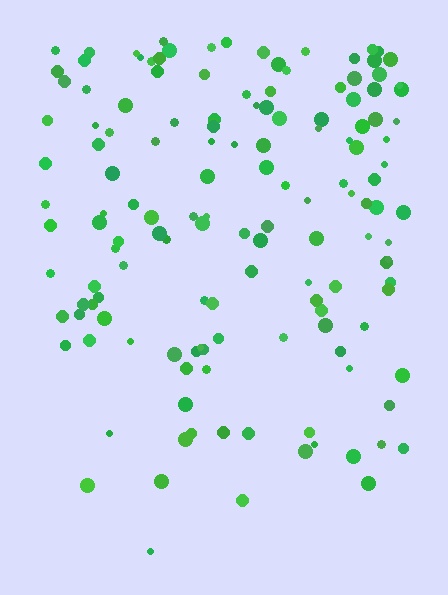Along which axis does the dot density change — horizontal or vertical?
Vertical.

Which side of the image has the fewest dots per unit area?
The bottom.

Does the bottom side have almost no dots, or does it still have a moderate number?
Still a moderate number, just noticeably fewer than the top.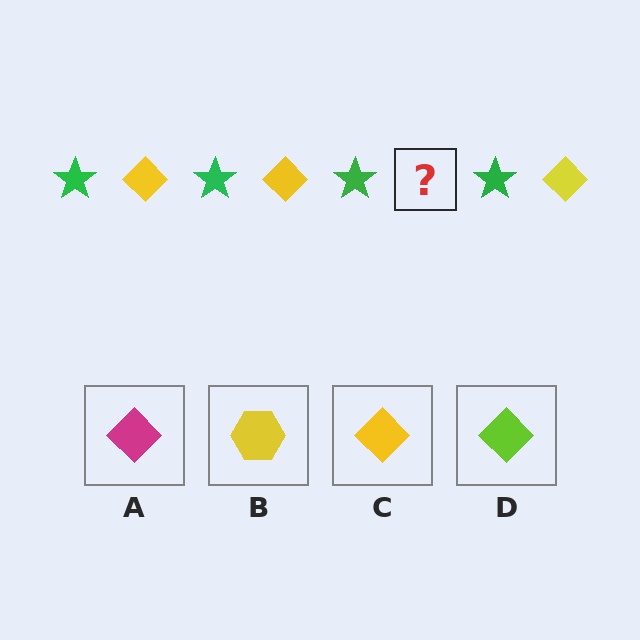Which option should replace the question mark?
Option C.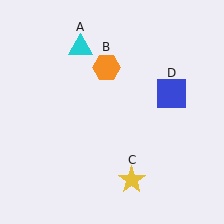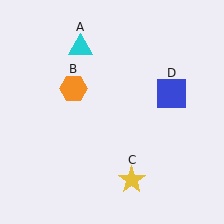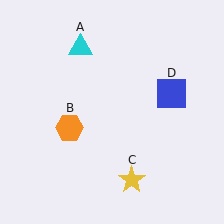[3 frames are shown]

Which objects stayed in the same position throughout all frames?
Cyan triangle (object A) and yellow star (object C) and blue square (object D) remained stationary.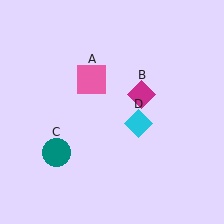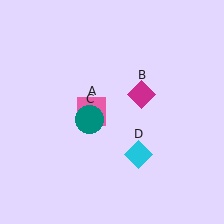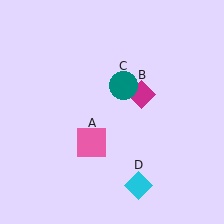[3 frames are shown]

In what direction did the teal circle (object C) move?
The teal circle (object C) moved up and to the right.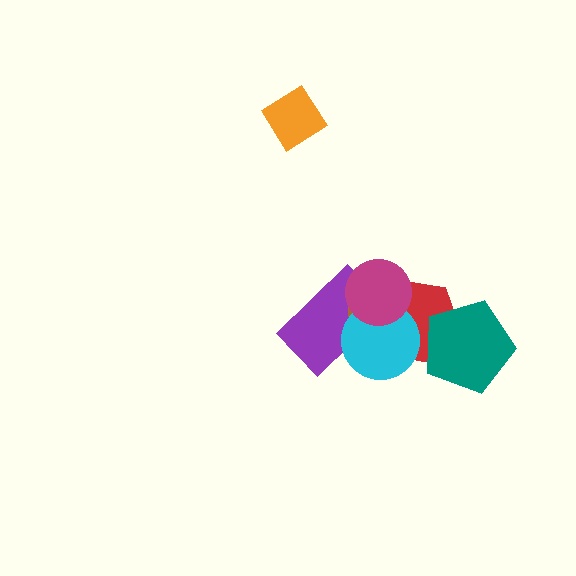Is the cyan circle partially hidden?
Yes, it is partially covered by another shape.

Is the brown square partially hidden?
Yes, it is partially covered by another shape.